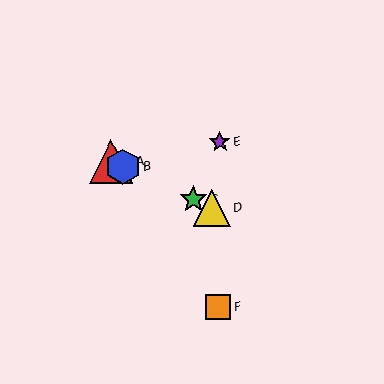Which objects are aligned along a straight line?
Objects A, B, C, D are aligned along a straight line.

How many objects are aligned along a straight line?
4 objects (A, B, C, D) are aligned along a straight line.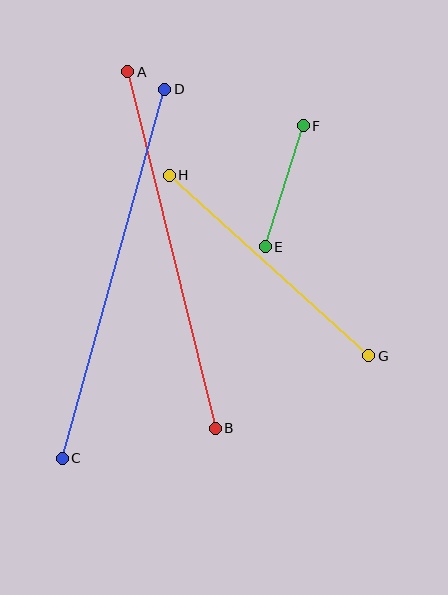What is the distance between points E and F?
The distance is approximately 127 pixels.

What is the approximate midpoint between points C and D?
The midpoint is at approximately (114, 274) pixels.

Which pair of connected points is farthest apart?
Points C and D are farthest apart.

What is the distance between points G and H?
The distance is approximately 269 pixels.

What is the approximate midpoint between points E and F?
The midpoint is at approximately (284, 186) pixels.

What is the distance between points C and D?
The distance is approximately 383 pixels.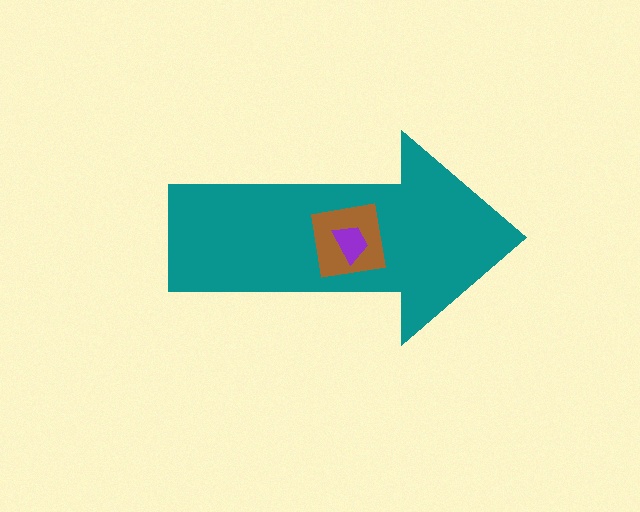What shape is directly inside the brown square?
The purple trapezoid.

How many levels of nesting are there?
3.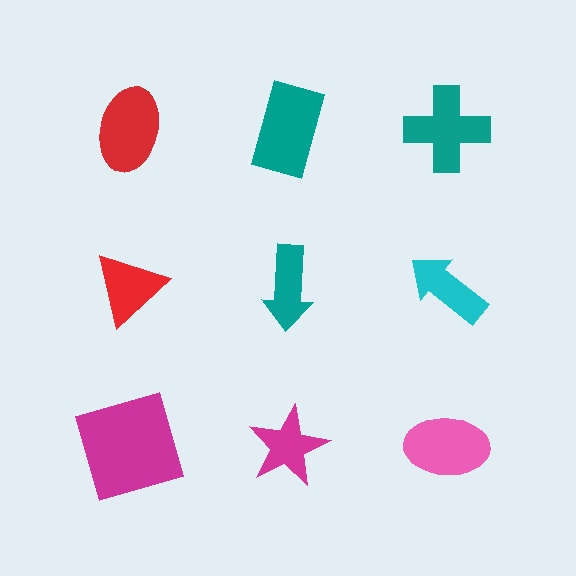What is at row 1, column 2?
A teal rectangle.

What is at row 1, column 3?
A teal cross.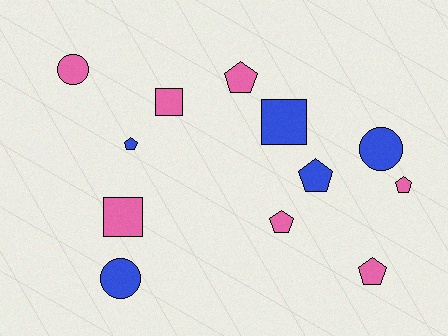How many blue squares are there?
There is 1 blue square.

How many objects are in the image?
There are 12 objects.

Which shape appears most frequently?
Pentagon, with 6 objects.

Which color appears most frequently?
Pink, with 7 objects.